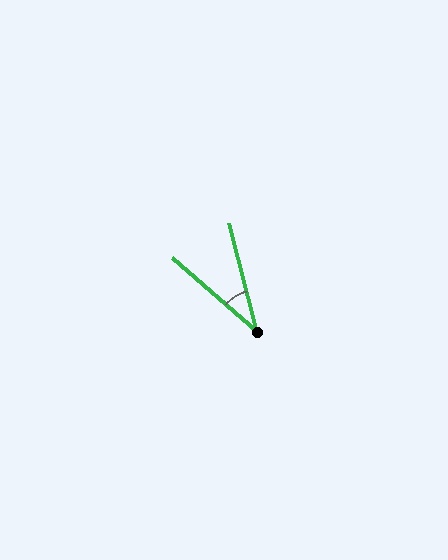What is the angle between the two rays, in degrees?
Approximately 35 degrees.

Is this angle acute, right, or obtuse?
It is acute.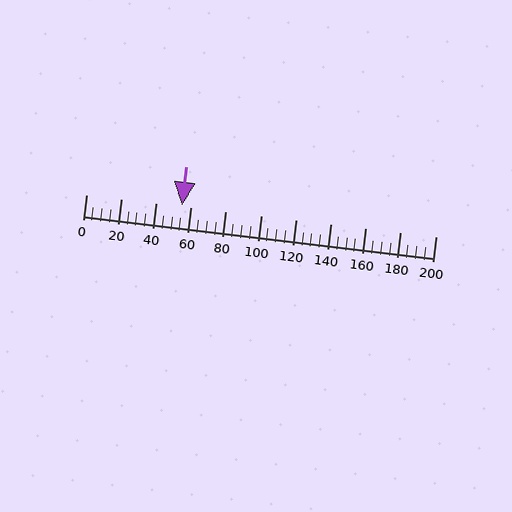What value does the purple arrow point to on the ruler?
The purple arrow points to approximately 55.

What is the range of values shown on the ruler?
The ruler shows values from 0 to 200.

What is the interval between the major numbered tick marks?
The major tick marks are spaced 20 units apart.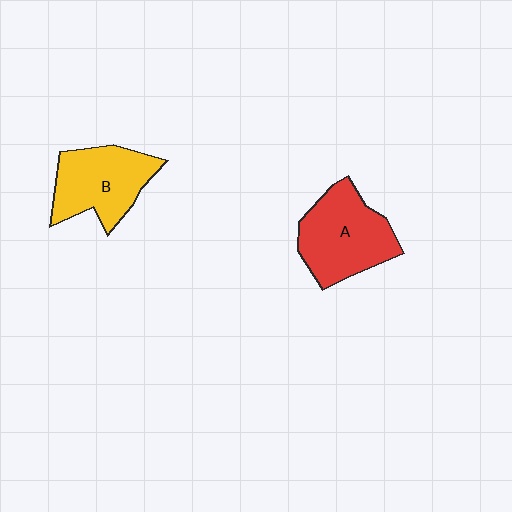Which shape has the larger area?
Shape A (red).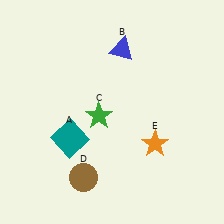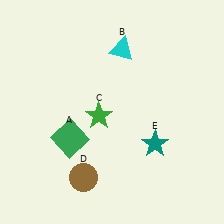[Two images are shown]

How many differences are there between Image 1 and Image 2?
There are 3 differences between the two images.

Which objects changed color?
A changed from teal to green. B changed from blue to cyan. E changed from orange to teal.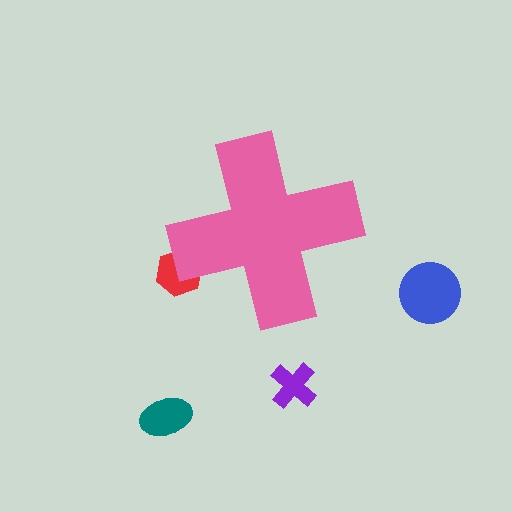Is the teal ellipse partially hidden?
No, the teal ellipse is fully visible.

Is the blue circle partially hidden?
No, the blue circle is fully visible.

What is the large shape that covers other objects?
A pink cross.